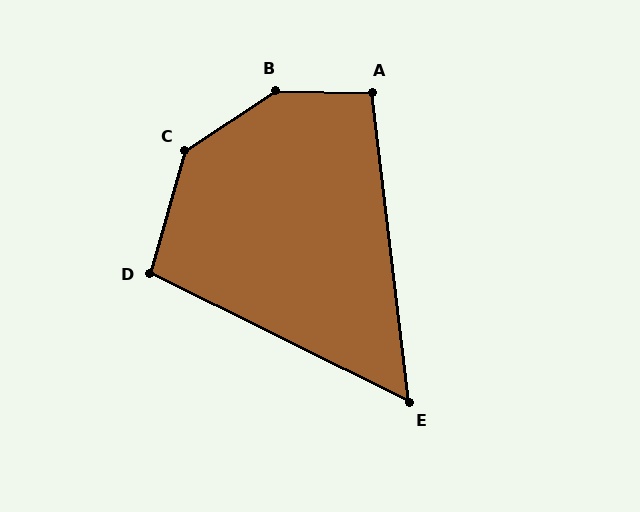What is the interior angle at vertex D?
Approximately 100 degrees (obtuse).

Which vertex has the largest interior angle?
B, at approximately 145 degrees.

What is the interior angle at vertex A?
Approximately 98 degrees (obtuse).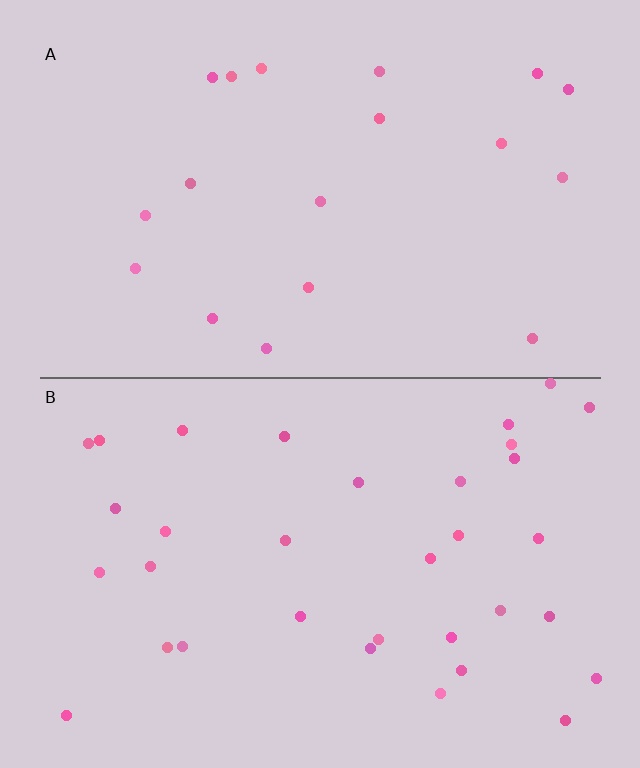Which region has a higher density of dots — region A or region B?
B (the bottom).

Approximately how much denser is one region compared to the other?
Approximately 1.8× — region B over region A.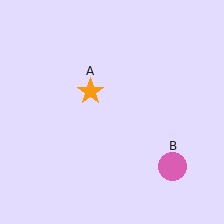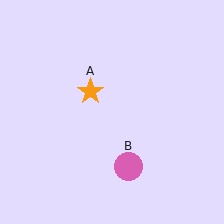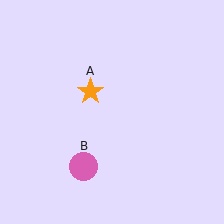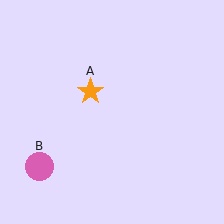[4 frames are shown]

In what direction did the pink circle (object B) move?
The pink circle (object B) moved left.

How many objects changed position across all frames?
1 object changed position: pink circle (object B).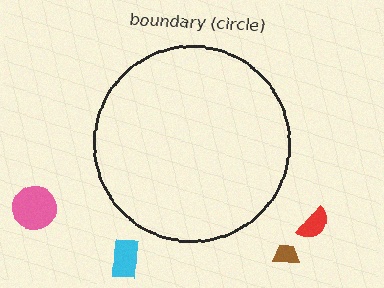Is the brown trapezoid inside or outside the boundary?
Outside.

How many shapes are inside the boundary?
0 inside, 4 outside.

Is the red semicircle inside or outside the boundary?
Outside.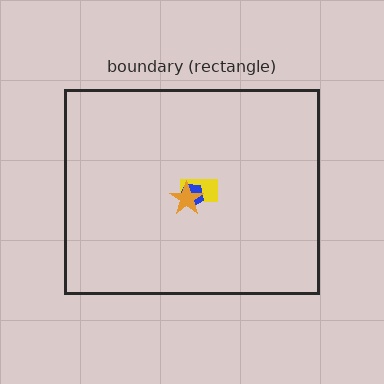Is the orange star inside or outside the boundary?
Inside.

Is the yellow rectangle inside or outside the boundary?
Inside.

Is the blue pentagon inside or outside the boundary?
Inside.